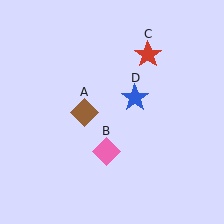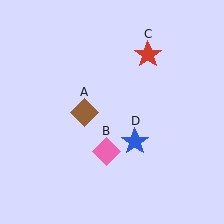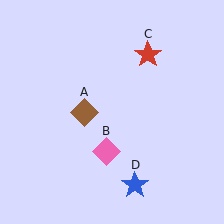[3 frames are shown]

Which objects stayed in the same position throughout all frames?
Brown diamond (object A) and pink diamond (object B) and red star (object C) remained stationary.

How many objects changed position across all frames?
1 object changed position: blue star (object D).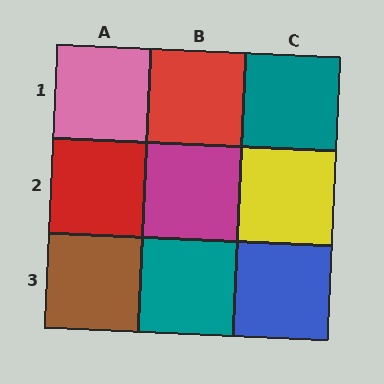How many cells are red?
2 cells are red.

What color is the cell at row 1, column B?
Red.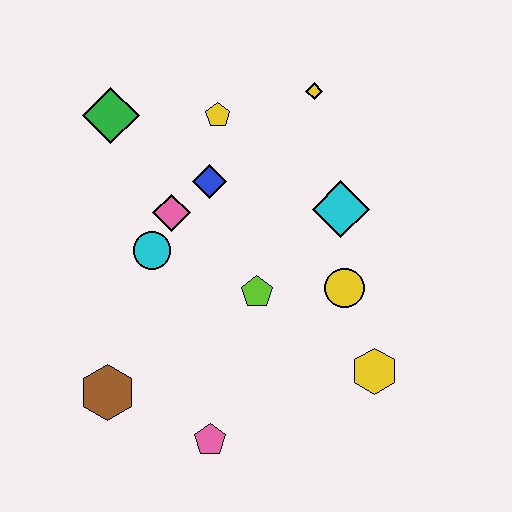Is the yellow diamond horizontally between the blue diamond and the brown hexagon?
No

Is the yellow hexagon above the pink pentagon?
Yes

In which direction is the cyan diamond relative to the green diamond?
The cyan diamond is to the right of the green diamond.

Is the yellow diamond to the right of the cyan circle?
Yes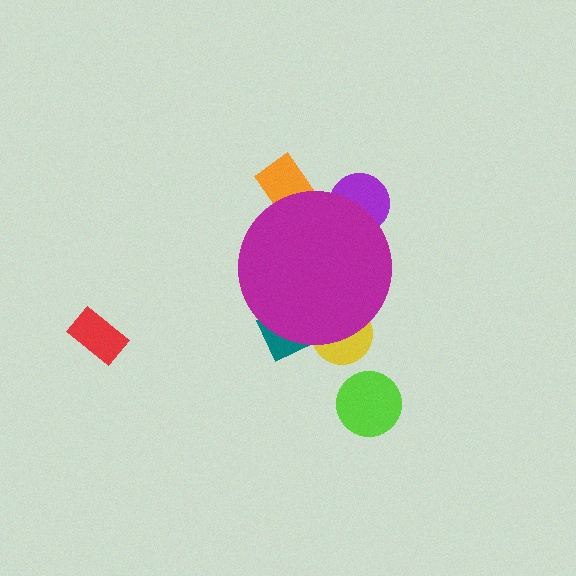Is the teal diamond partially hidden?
Yes, the teal diamond is partially hidden behind the magenta circle.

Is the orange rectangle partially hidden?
Yes, the orange rectangle is partially hidden behind the magenta circle.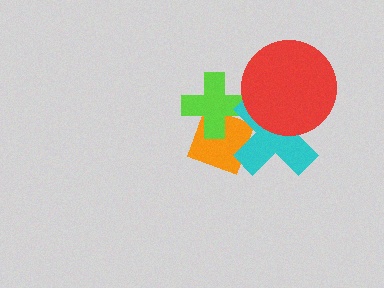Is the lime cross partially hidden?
Yes, it is partially covered by another shape.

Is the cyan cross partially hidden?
Yes, it is partially covered by another shape.